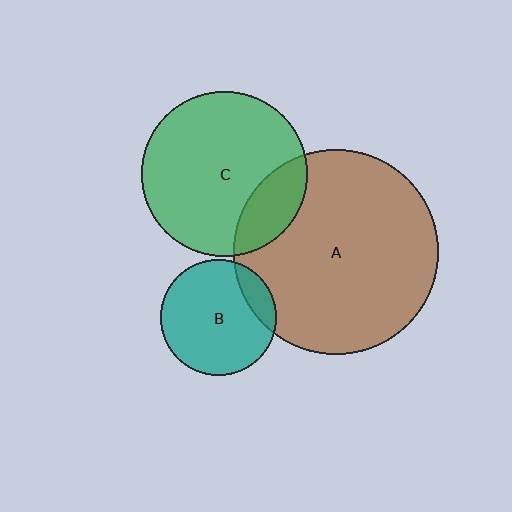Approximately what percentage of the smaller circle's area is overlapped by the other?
Approximately 20%.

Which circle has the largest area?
Circle A (brown).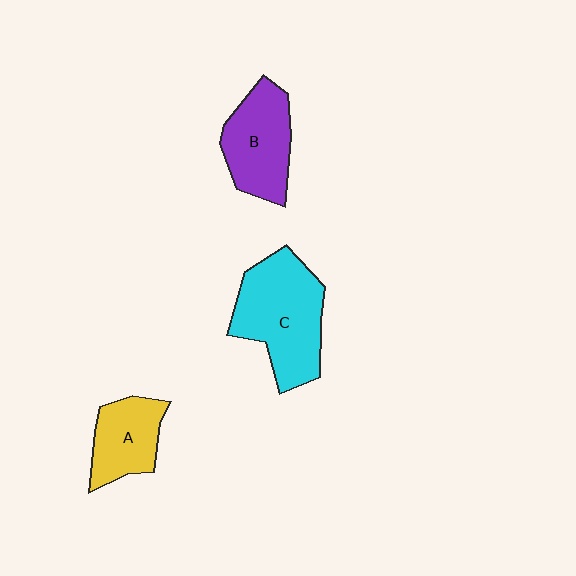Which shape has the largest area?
Shape C (cyan).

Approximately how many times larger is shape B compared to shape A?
Approximately 1.3 times.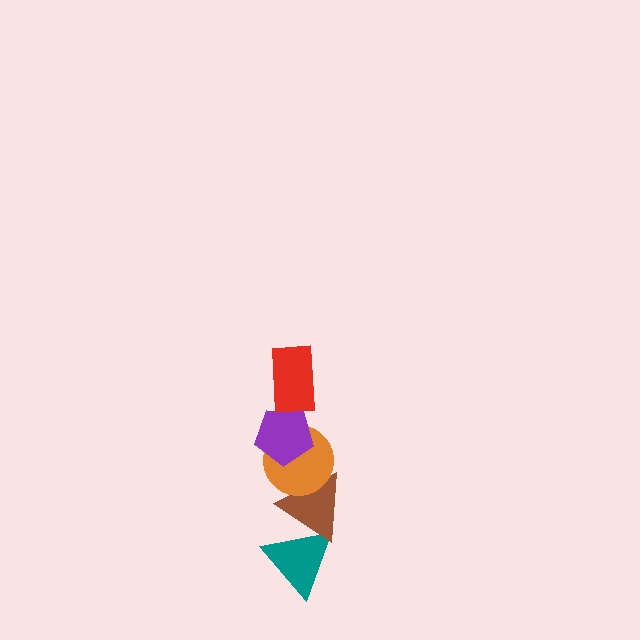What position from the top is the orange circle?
The orange circle is 3rd from the top.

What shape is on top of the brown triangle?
The orange circle is on top of the brown triangle.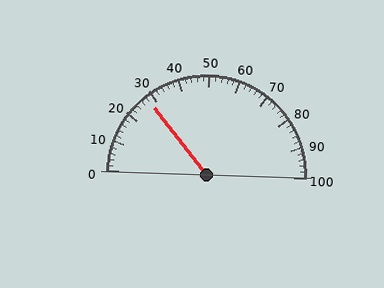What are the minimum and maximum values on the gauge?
The gauge ranges from 0 to 100.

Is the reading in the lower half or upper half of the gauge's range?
The reading is in the lower half of the range (0 to 100).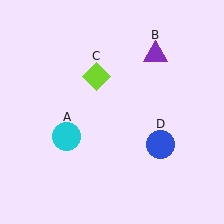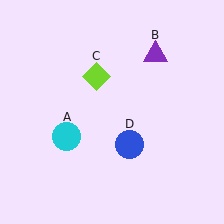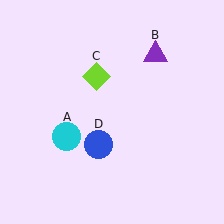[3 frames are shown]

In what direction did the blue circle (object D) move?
The blue circle (object D) moved left.